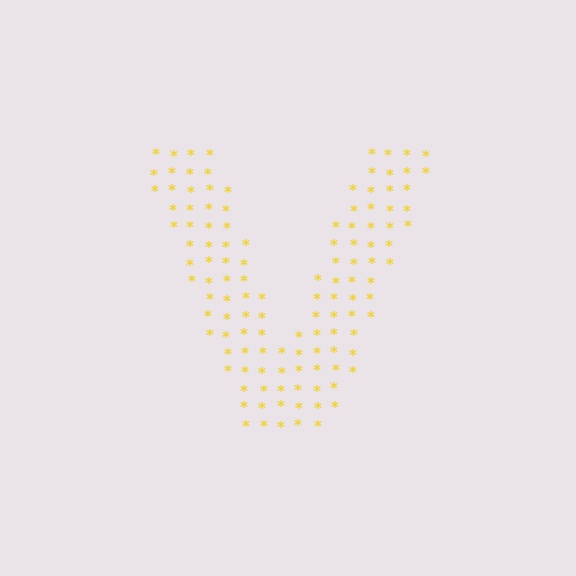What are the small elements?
The small elements are asterisks.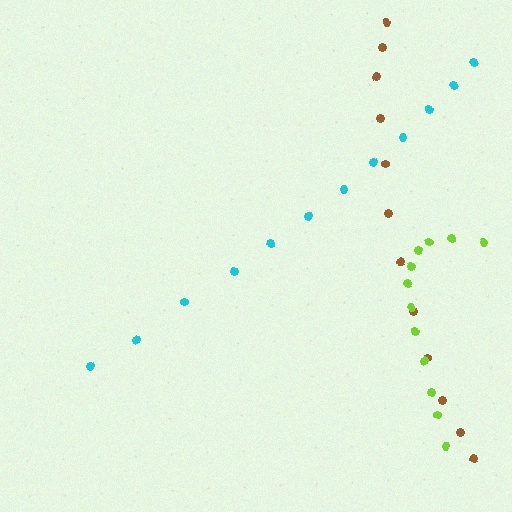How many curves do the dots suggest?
There are 3 distinct paths.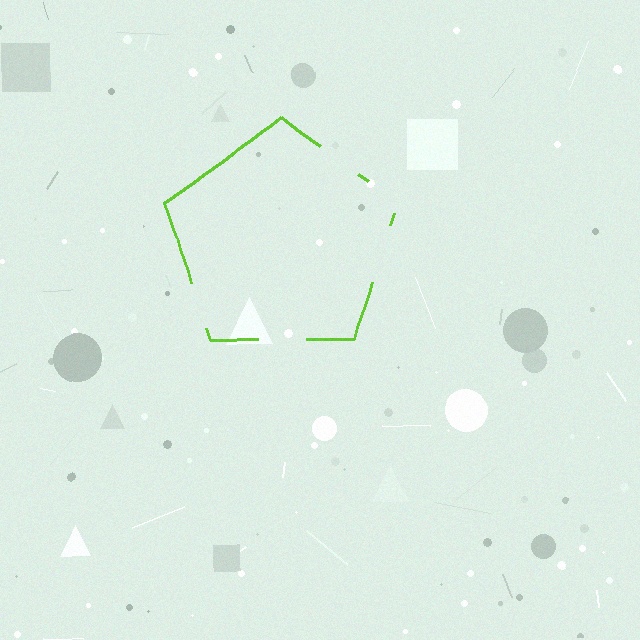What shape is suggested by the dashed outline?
The dashed outline suggests a pentagon.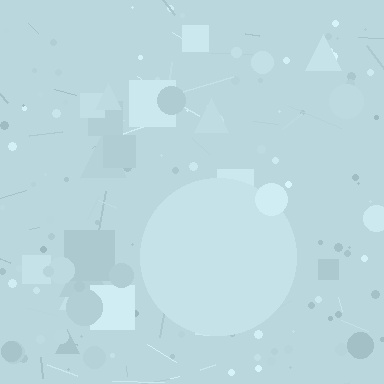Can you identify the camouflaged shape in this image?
The camouflaged shape is a circle.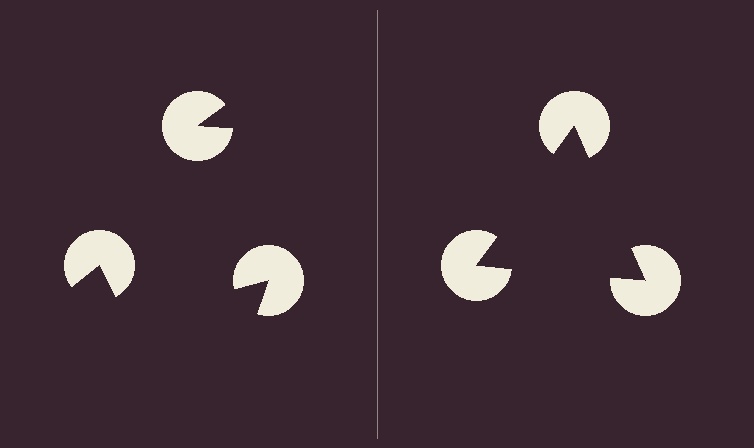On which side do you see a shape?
An illusory triangle appears on the right side. On the left side the wedge cuts are rotated, so no coherent shape forms.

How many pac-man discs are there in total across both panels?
6 — 3 on each side.